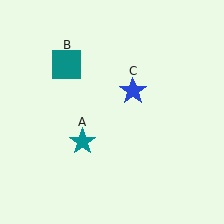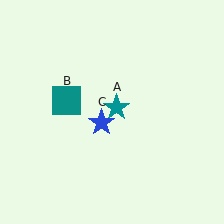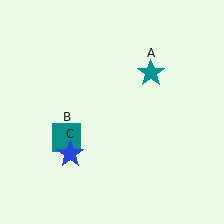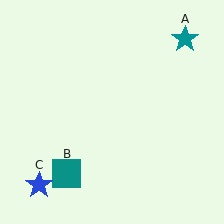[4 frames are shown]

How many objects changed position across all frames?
3 objects changed position: teal star (object A), teal square (object B), blue star (object C).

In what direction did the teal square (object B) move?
The teal square (object B) moved down.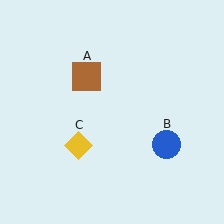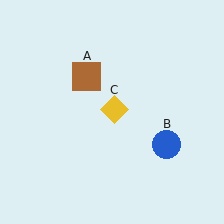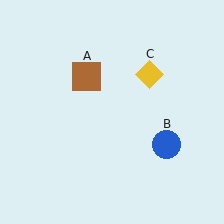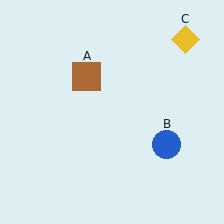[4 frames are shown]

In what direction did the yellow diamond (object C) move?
The yellow diamond (object C) moved up and to the right.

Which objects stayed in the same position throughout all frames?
Brown square (object A) and blue circle (object B) remained stationary.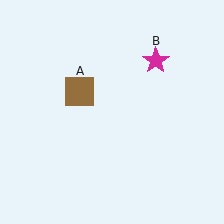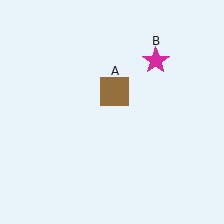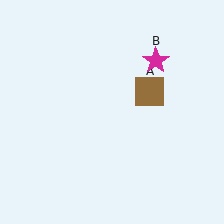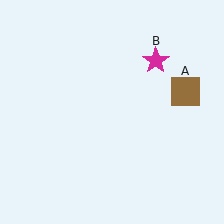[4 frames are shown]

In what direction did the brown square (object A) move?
The brown square (object A) moved right.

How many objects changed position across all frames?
1 object changed position: brown square (object A).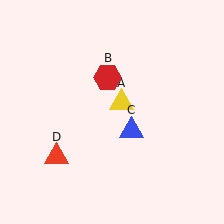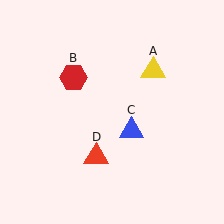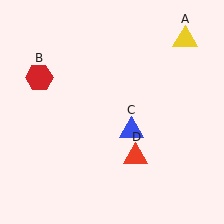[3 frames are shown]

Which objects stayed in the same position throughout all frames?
Blue triangle (object C) remained stationary.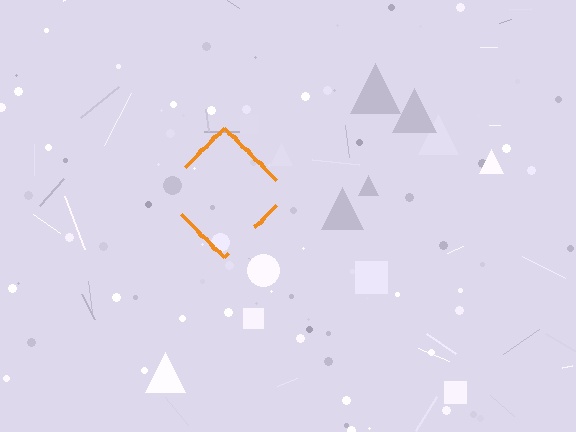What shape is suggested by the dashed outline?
The dashed outline suggests a diamond.